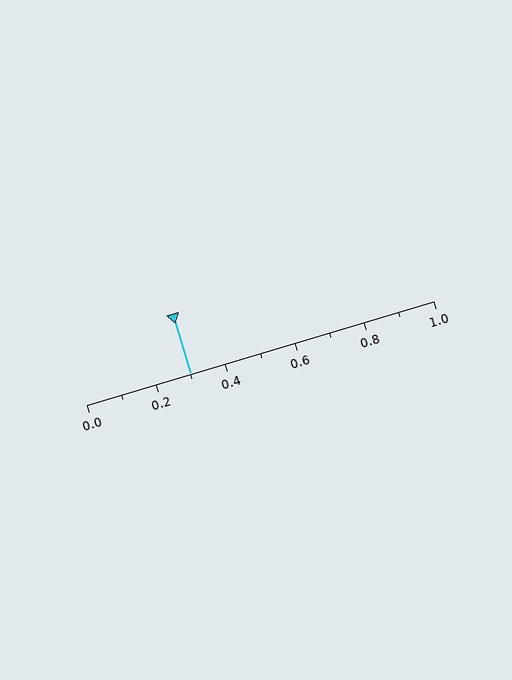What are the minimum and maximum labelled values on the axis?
The axis runs from 0.0 to 1.0.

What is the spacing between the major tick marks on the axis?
The major ticks are spaced 0.2 apart.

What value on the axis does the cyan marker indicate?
The marker indicates approximately 0.3.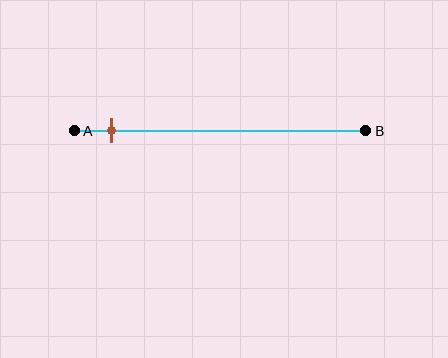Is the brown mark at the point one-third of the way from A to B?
No, the mark is at about 15% from A, not at the 33% one-third point.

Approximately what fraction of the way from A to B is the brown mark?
The brown mark is approximately 15% of the way from A to B.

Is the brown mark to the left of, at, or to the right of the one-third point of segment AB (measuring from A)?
The brown mark is to the left of the one-third point of segment AB.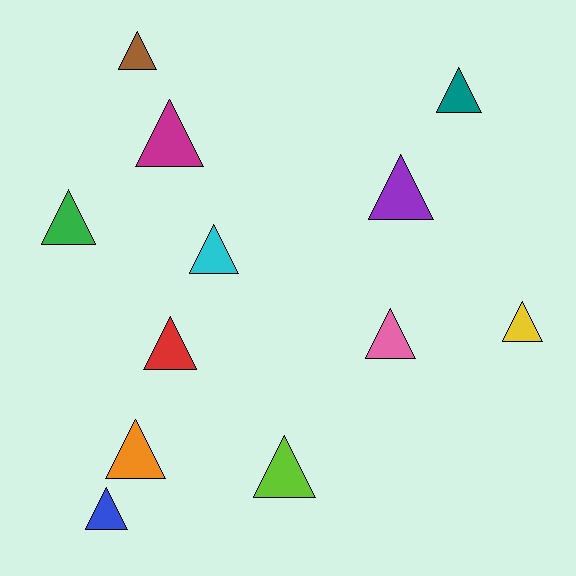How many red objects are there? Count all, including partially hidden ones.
There is 1 red object.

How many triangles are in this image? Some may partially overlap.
There are 12 triangles.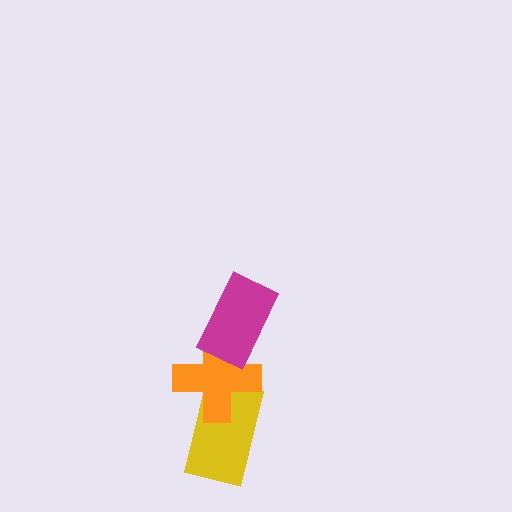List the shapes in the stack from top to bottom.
From top to bottom: the magenta rectangle, the orange cross, the yellow rectangle.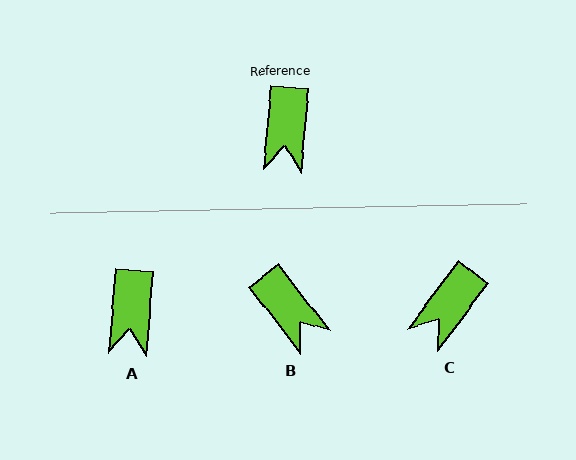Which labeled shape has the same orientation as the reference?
A.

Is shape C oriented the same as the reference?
No, it is off by about 32 degrees.